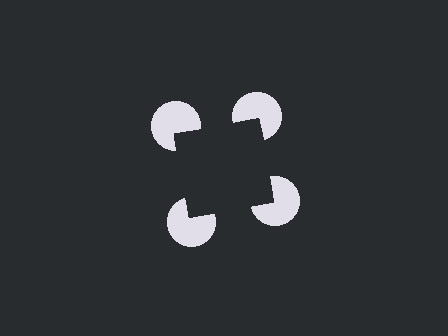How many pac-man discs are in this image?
There are 4 — one at each vertex of the illusory square.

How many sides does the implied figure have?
4 sides.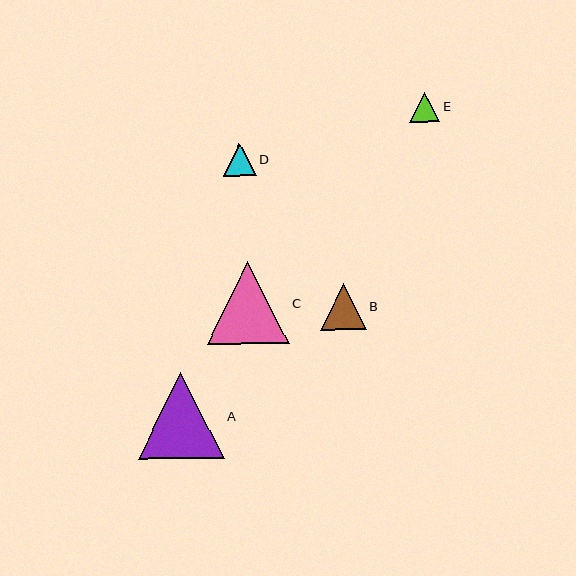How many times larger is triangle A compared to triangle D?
Triangle A is approximately 2.6 times the size of triangle D.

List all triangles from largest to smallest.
From largest to smallest: A, C, B, D, E.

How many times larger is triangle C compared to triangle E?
Triangle C is approximately 2.7 times the size of triangle E.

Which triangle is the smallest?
Triangle E is the smallest with a size of approximately 30 pixels.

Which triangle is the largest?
Triangle A is the largest with a size of approximately 86 pixels.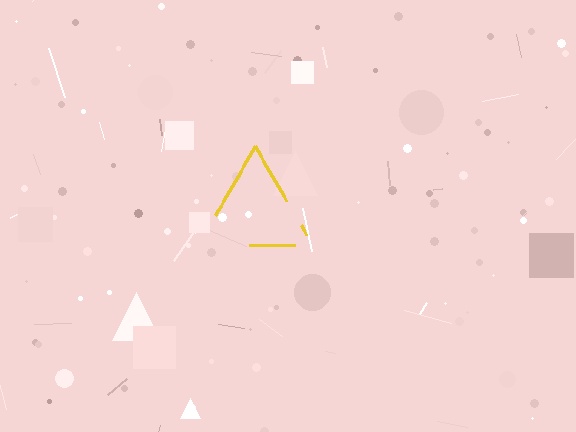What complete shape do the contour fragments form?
The contour fragments form a triangle.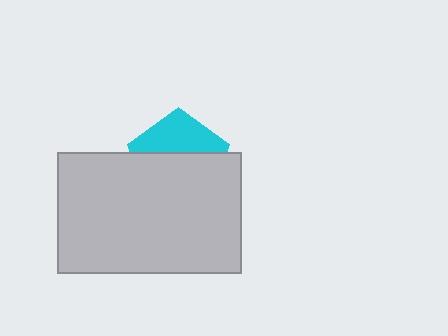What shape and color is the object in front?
The object in front is a light gray rectangle.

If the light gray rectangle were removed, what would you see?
You would see the complete cyan pentagon.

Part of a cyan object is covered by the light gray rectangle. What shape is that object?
It is a pentagon.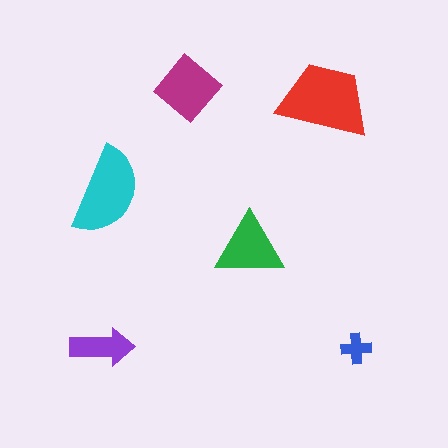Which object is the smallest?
The blue cross.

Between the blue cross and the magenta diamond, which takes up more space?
The magenta diamond.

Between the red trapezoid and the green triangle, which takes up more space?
The red trapezoid.